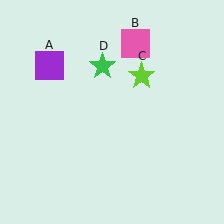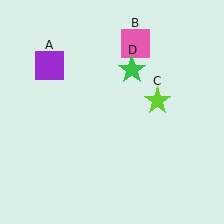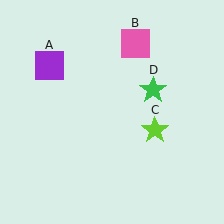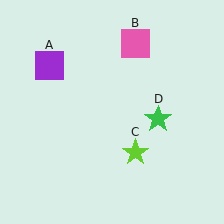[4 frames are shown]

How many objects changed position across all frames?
2 objects changed position: lime star (object C), green star (object D).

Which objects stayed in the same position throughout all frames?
Purple square (object A) and pink square (object B) remained stationary.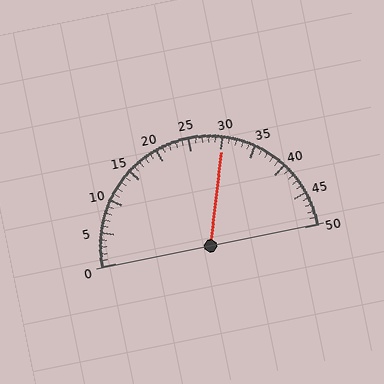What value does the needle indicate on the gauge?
The needle indicates approximately 30.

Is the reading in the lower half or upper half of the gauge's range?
The reading is in the upper half of the range (0 to 50).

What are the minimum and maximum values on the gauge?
The gauge ranges from 0 to 50.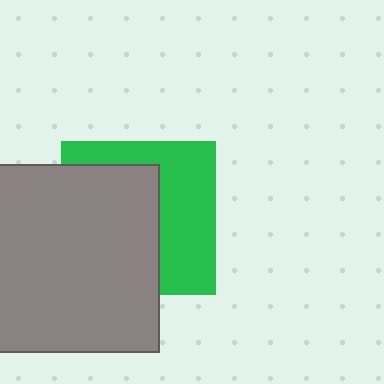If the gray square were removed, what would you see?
You would see the complete green square.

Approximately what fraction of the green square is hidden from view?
Roughly 55% of the green square is hidden behind the gray square.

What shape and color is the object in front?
The object in front is a gray square.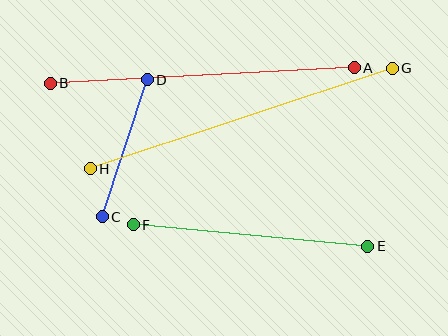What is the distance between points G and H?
The distance is approximately 319 pixels.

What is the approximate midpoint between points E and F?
The midpoint is at approximately (251, 236) pixels.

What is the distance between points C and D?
The distance is approximately 144 pixels.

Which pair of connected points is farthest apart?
Points G and H are farthest apart.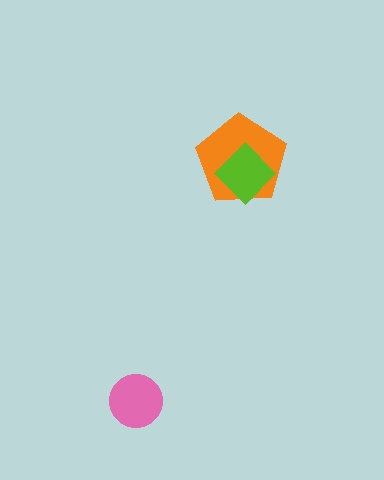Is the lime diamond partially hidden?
No, no other shape covers it.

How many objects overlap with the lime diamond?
1 object overlaps with the lime diamond.